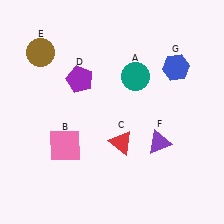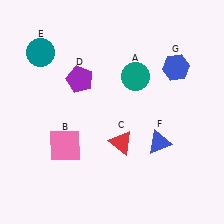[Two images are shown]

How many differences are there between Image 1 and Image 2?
There are 2 differences between the two images.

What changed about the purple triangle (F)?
In Image 1, F is purple. In Image 2, it changed to blue.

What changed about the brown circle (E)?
In Image 1, E is brown. In Image 2, it changed to teal.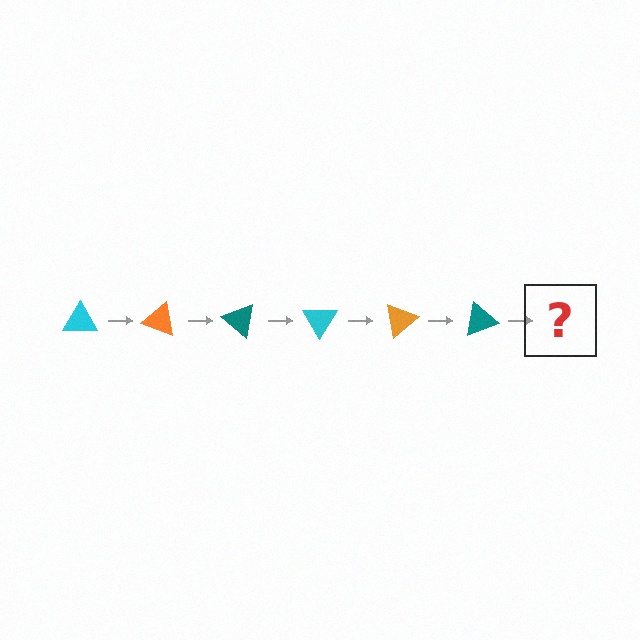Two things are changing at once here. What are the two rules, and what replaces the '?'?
The two rules are that it rotates 20 degrees each step and the color cycles through cyan, orange, and teal. The '?' should be a cyan triangle, rotated 120 degrees from the start.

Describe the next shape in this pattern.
It should be a cyan triangle, rotated 120 degrees from the start.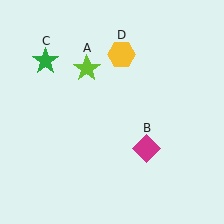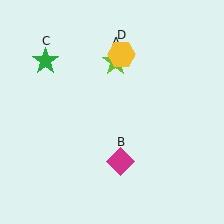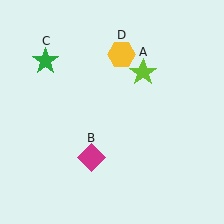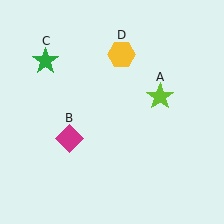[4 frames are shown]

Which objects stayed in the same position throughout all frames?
Green star (object C) and yellow hexagon (object D) remained stationary.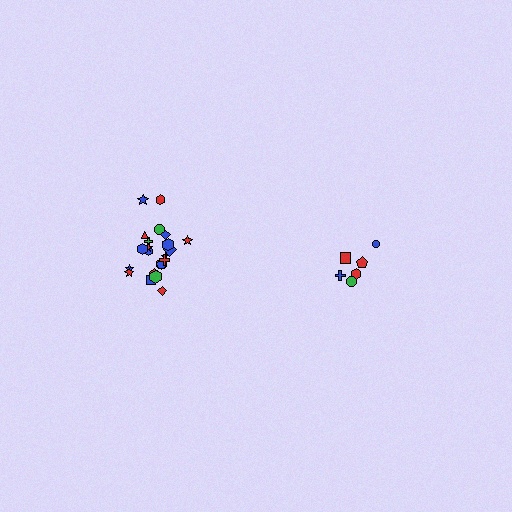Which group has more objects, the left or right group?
The left group.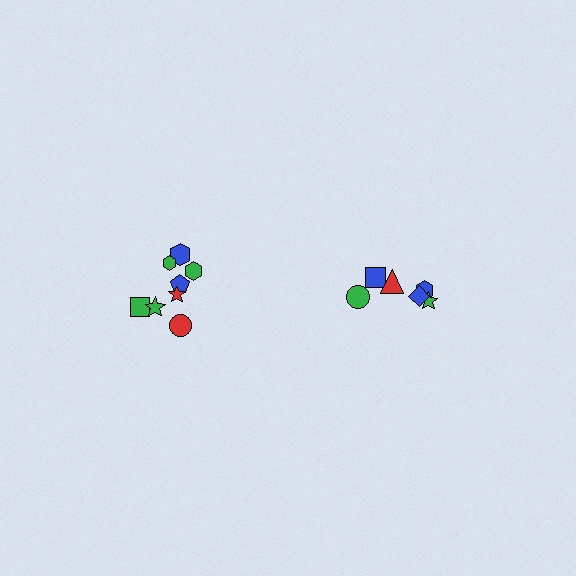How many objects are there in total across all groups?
There are 14 objects.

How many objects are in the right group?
There are 6 objects.